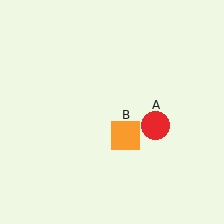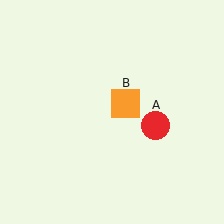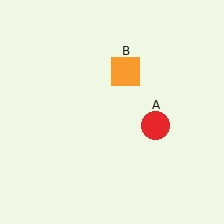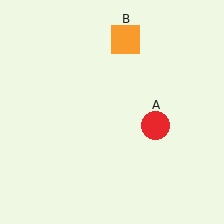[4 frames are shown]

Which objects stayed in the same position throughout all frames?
Red circle (object A) remained stationary.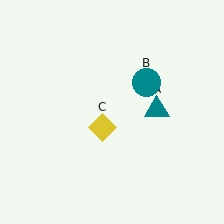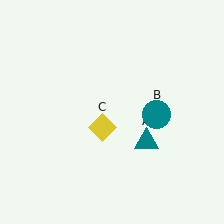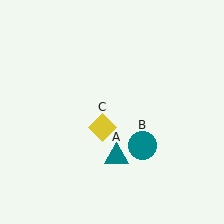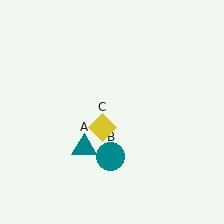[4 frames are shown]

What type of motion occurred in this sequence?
The teal triangle (object A), teal circle (object B) rotated clockwise around the center of the scene.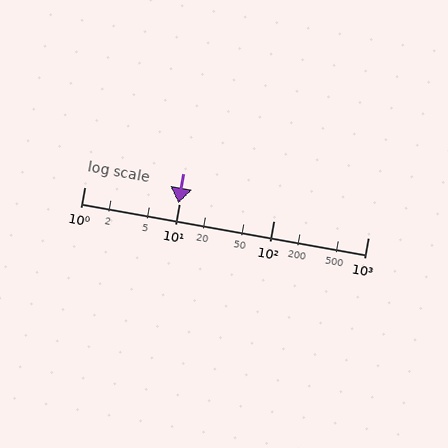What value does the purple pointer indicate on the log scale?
The pointer indicates approximately 9.9.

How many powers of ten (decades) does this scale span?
The scale spans 3 decades, from 1 to 1000.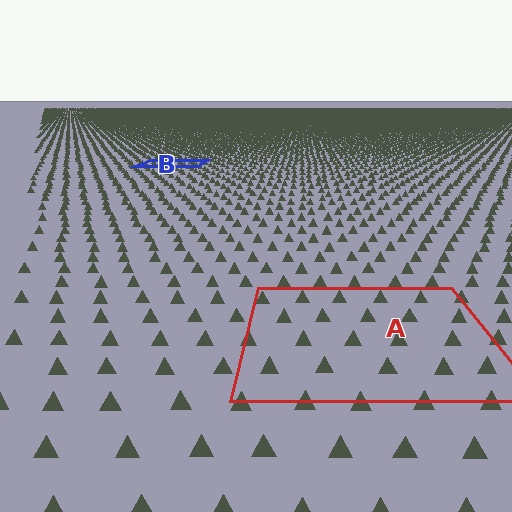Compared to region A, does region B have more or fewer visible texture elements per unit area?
Region B has more texture elements per unit area — they are packed more densely because it is farther away.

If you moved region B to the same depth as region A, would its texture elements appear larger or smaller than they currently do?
They would appear larger. At a closer depth, the same texture elements are projected at a bigger on-screen size.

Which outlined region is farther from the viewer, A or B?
Region B is farther from the viewer — the texture elements inside it appear smaller and more densely packed.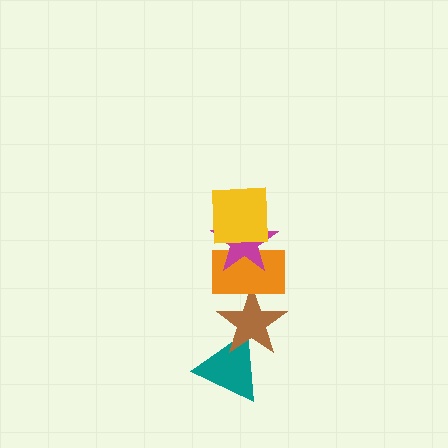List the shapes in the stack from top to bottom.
From top to bottom: the yellow square, the magenta star, the orange rectangle, the brown star, the teal triangle.